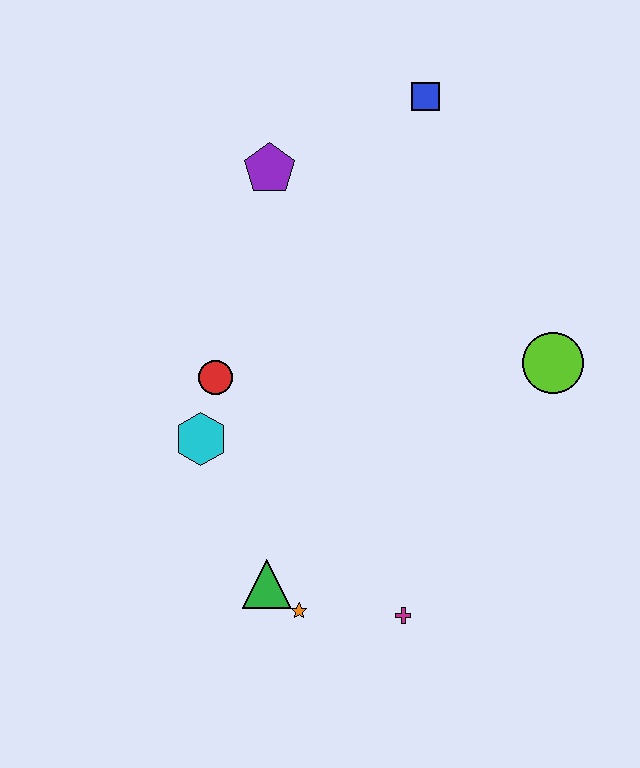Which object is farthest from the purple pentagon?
The magenta cross is farthest from the purple pentagon.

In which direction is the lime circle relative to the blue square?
The lime circle is below the blue square.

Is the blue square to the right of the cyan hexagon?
Yes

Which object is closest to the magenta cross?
The orange star is closest to the magenta cross.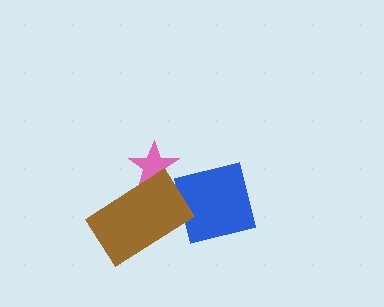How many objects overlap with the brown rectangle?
2 objects overlap with the brown rectangle.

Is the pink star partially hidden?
Yes, it is partially covered by another shape.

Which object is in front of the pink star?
The brown rectangle is in front of the pink star.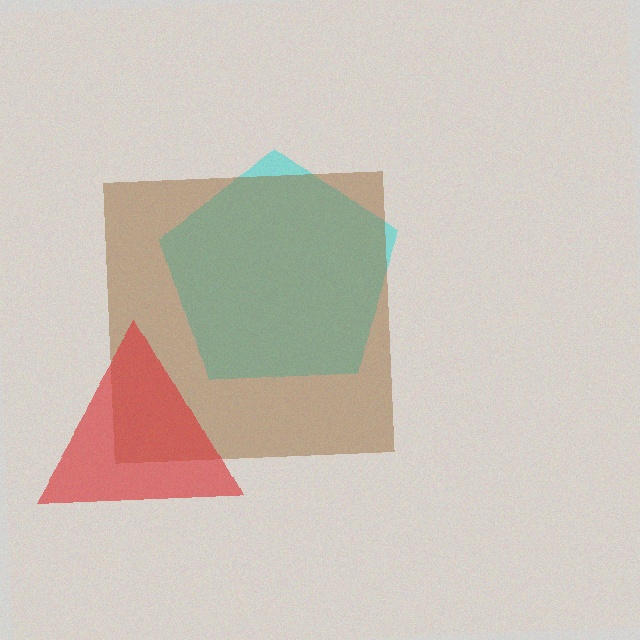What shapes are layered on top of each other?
The layered shapes are: a cyan pentagon, a brown square, a red triangle.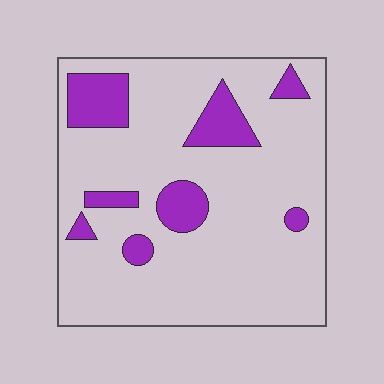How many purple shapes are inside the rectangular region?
8.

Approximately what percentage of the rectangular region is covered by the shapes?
Approximately 15%.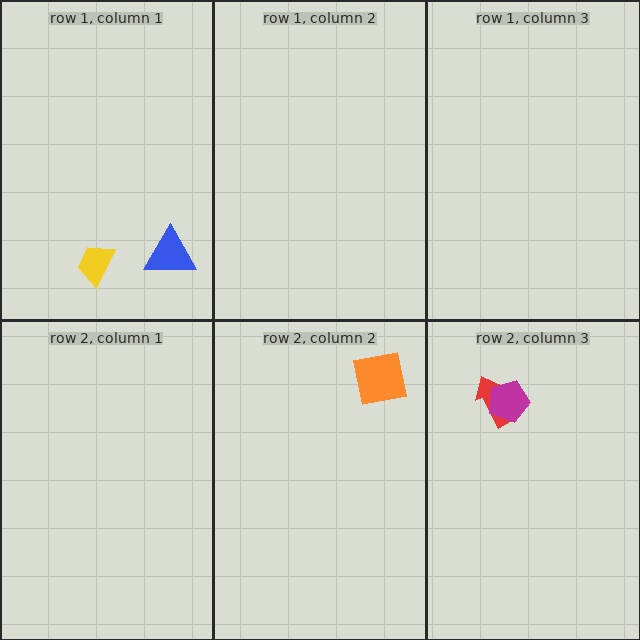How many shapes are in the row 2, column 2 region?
1.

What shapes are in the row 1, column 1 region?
The yellow trapezoid, the blue triangle.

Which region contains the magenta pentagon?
The row 2, column 3 region.